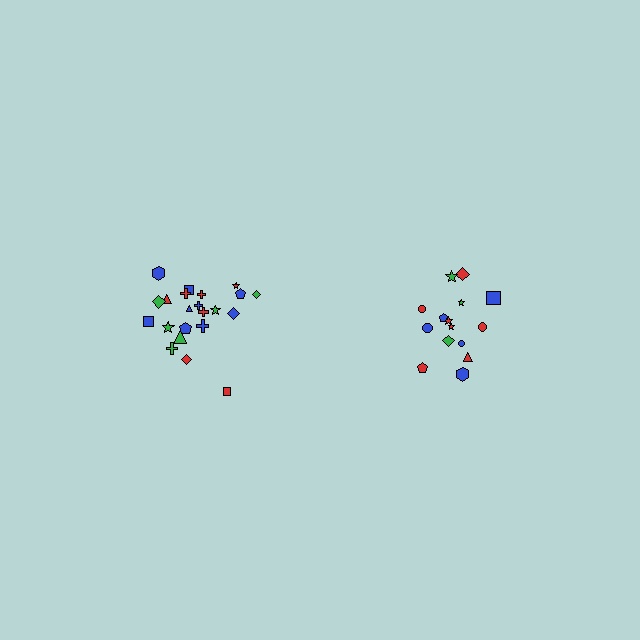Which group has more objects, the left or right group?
The left group.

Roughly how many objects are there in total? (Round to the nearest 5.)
Roughly 35 objects in total.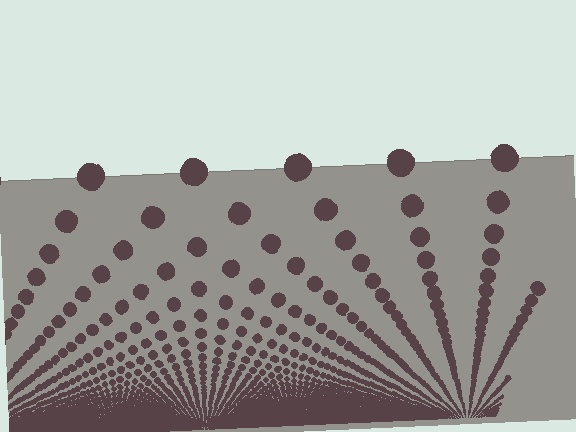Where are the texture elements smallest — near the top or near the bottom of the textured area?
Near the bottom.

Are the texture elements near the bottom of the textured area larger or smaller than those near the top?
Smaller. The gradient is inverted — elements near the bottom are smaller and denser.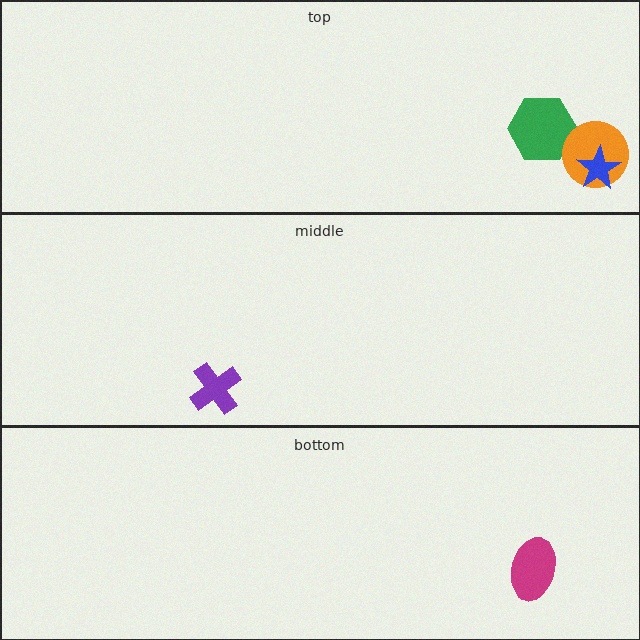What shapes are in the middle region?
The purple cross.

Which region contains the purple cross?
The middle region.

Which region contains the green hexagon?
The top region.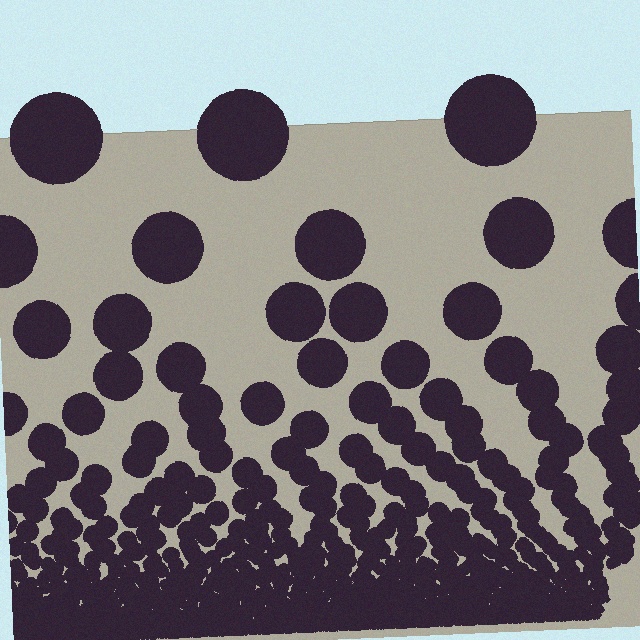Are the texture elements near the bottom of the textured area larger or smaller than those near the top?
Smaller. The gradient is inverted — elements near the bottom are smaller and denser.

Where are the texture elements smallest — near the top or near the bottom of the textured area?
Near the bottom.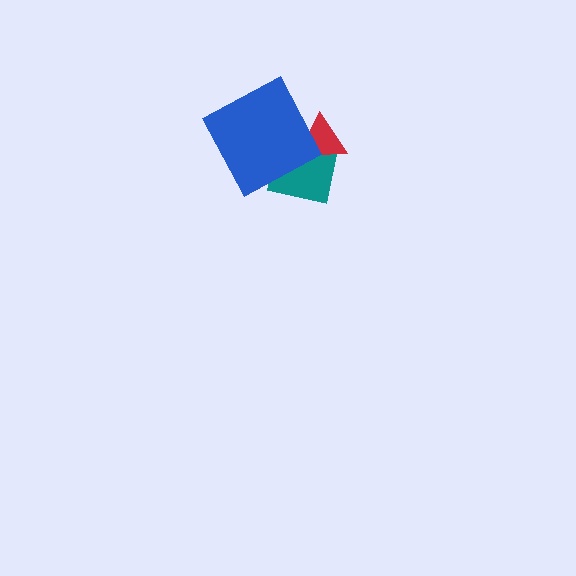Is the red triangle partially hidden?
Yes, it is partially covered by another shape.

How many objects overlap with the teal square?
2 objects overlap with the teal square.